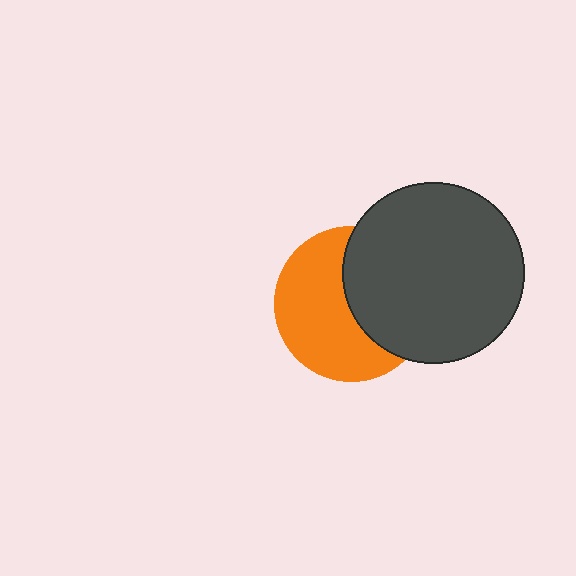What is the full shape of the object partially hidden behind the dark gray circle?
The partially hidden object is an orange circle.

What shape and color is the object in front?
The object in front is a dark gray circle.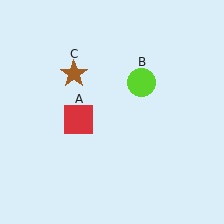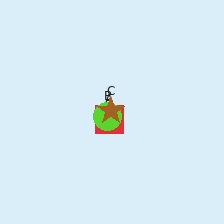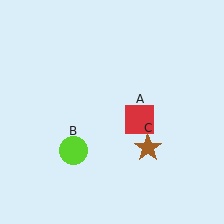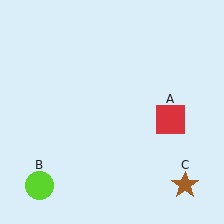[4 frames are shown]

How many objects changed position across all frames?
3 objects changed position: red square (object A), lime circle (object B), brown star (object C).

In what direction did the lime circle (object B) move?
The lime circle (object B) moved down and to the left.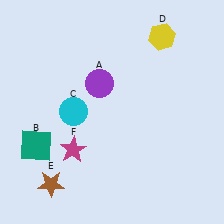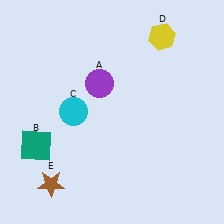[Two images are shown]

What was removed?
The magenta star (F) was removed in Image 2.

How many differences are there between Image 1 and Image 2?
There is 1 difference between the two images.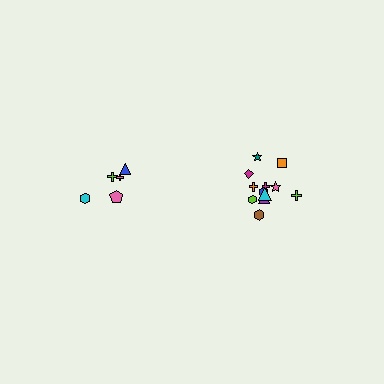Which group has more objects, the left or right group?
The right group.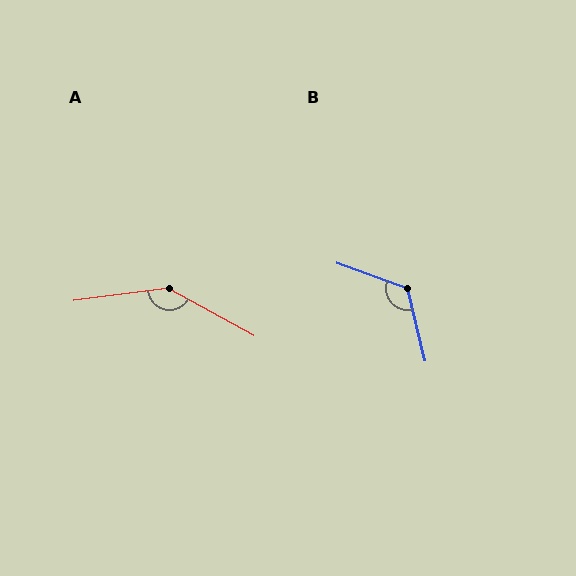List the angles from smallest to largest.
B (123°), A (144°).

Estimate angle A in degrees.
Approximately 144 degrees.